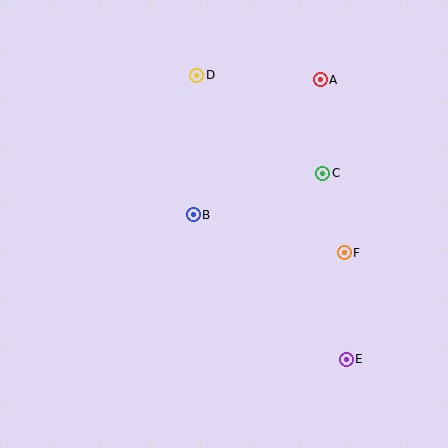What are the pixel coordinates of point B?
Point B is at (193, 215).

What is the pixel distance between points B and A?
The distance between B and A is 186 pixels.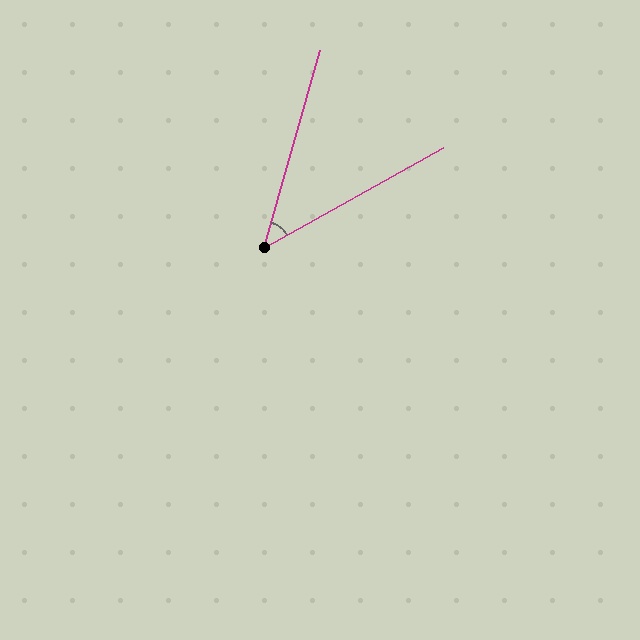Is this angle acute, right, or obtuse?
It is acute.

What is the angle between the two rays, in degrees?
Approximately 45 degrees.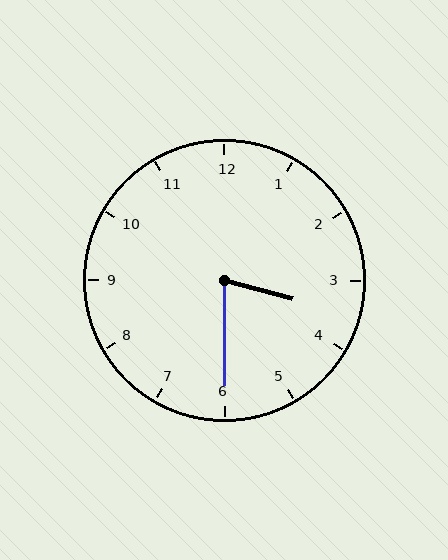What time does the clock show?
3:30.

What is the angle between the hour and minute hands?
Approximately 75 degrees.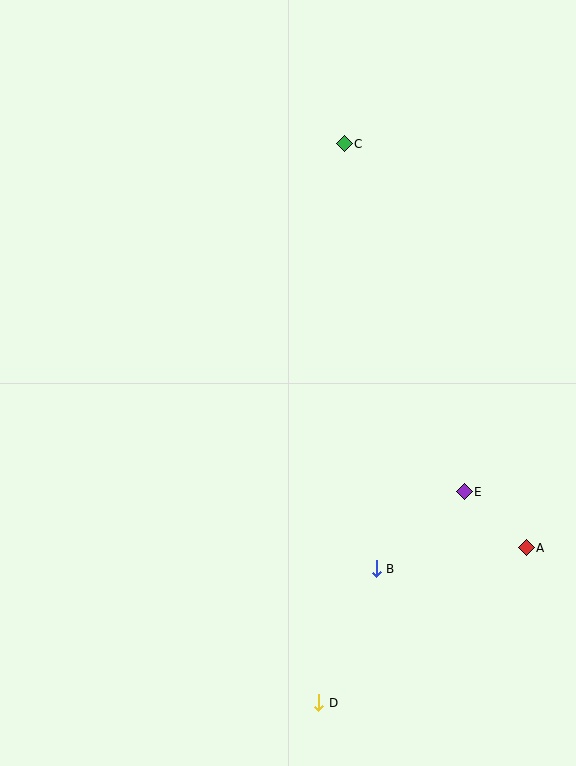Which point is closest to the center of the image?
Point B at (376, 569) is closest to the center.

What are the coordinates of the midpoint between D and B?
The midpoint between D and B is at (347, 636).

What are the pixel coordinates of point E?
Point E is at (464, 492).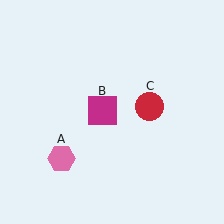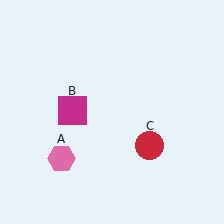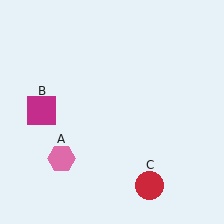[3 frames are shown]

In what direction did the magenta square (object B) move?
The magenta square (object B) moved left.